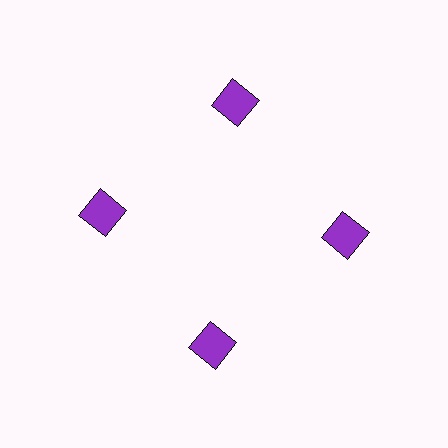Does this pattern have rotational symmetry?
Yes, this pattern has 4-fold rotational symmetry. It looks the same after rotating 90 degrees around the center.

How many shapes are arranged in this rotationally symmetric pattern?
There are 4 shapes, arranged in 4 groups of 1.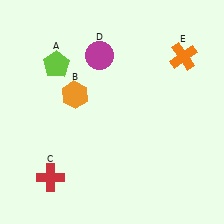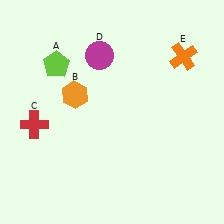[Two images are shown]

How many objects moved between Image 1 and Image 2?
1 object moved between the two images.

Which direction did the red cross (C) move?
The red cross (C) moved up.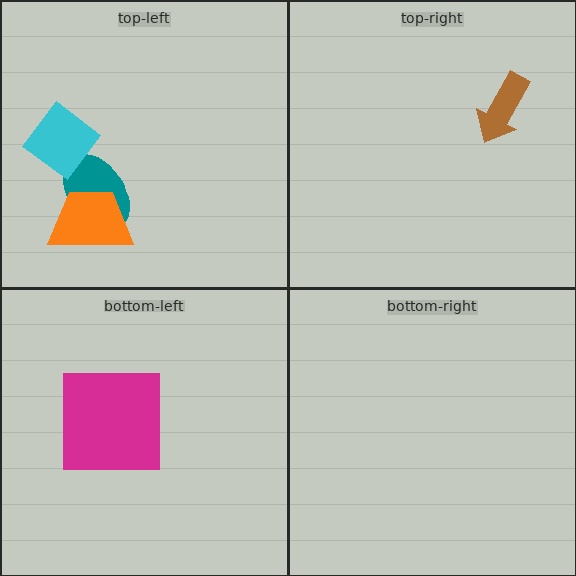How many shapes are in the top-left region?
3.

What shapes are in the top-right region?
The brown arrow.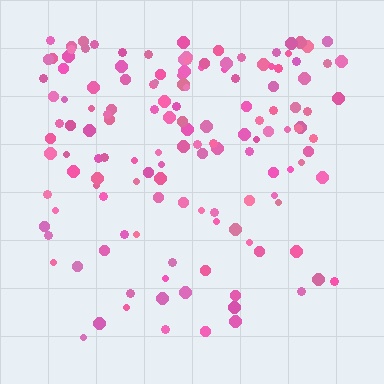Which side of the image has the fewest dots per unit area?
The bottom.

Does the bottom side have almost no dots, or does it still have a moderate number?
Still a moderate number, just noticeably fewer than the top.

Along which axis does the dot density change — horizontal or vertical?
Vertical.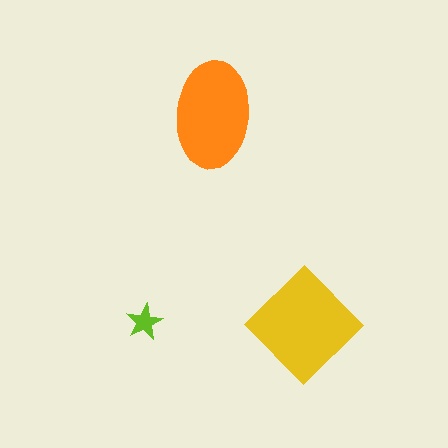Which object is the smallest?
The lime star.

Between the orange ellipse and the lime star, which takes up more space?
The orange ellipse.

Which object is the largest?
The yellow diamond.